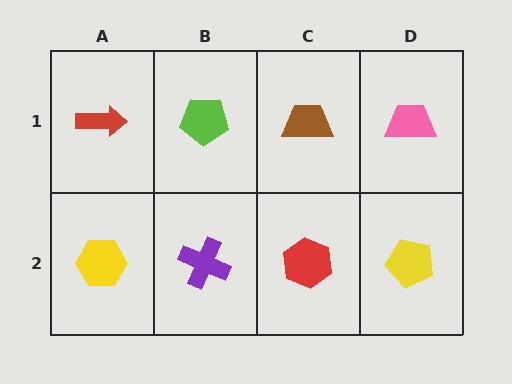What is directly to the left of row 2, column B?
A yellow hexagon.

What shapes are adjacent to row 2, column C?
A brown trapezoid (row 1, column C), a purple cross (row 2, column B), a yellow pentagon (row 2, column D).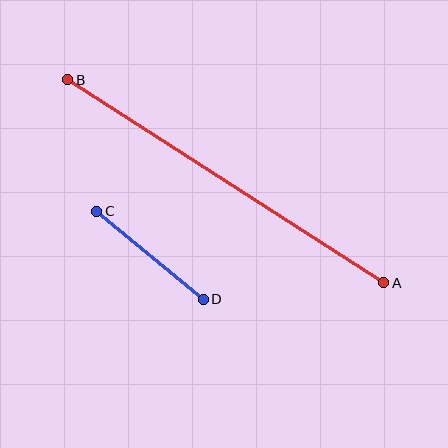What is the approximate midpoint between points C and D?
The midpoint is at approximately (150, 255) pixels.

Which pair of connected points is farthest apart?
Points A and B are farthest apart.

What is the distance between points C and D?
The distance is approximately 138 pixels.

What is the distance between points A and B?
The distance is approximately 375 pixels.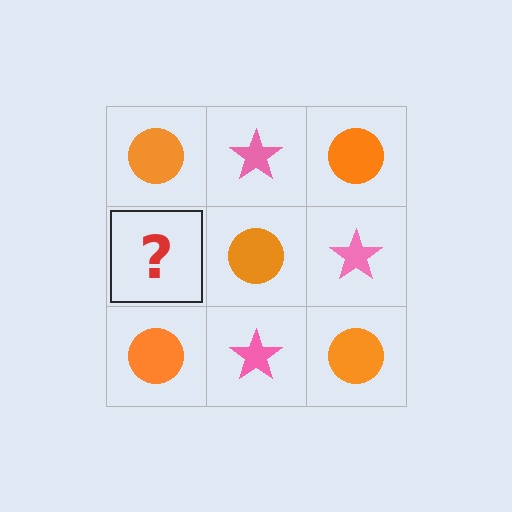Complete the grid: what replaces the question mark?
The question mark should be replaced with a pink star.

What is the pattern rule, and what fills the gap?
The rule is that it alternates orange circle and pink star in a checkerboard pattern. The gap should be filled with a pink star.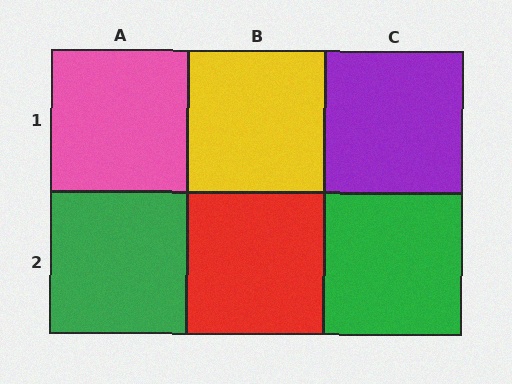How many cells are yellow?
1 cell is yellow.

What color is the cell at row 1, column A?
Pink.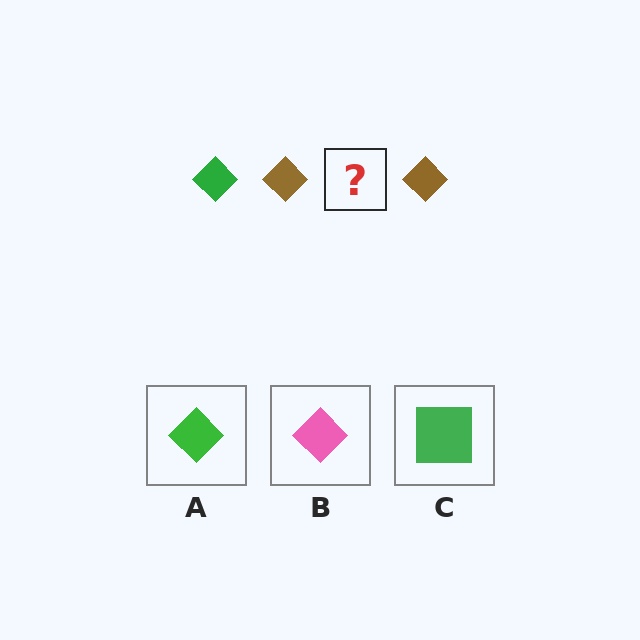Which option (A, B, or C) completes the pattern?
A.